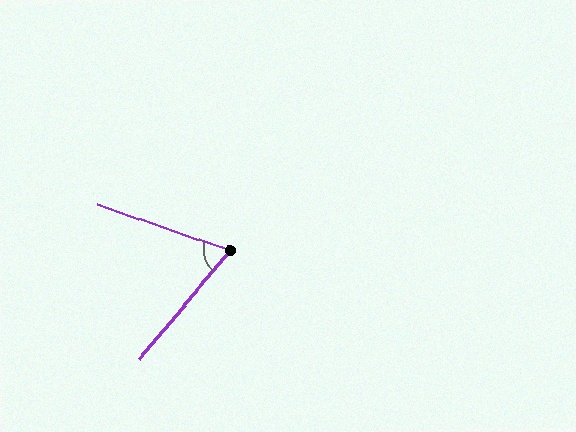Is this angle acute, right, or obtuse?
It is acute.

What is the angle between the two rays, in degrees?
Approximately 70 degrees.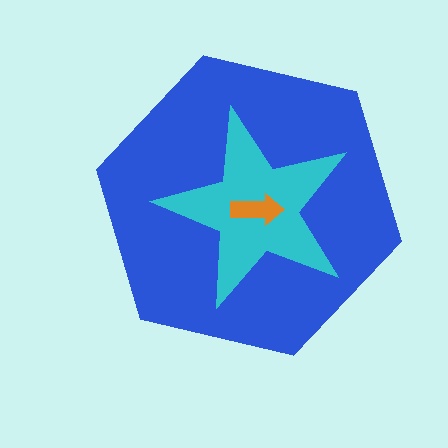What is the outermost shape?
The blue hexagon.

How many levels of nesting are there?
3.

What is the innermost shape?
The orange arrow.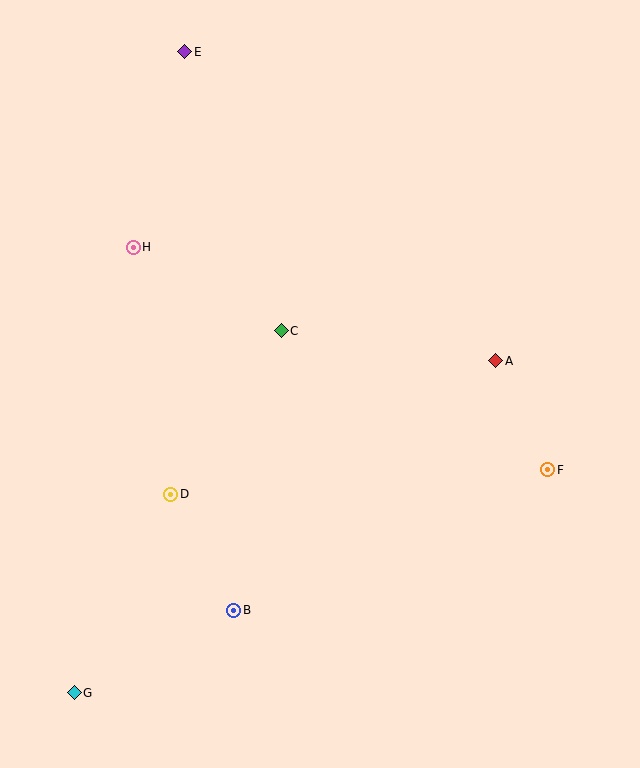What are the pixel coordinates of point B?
Point B is at (234, 610).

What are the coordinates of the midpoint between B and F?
The midpoint between B and F is at (391, 540).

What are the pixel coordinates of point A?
Point A is at (496, 361).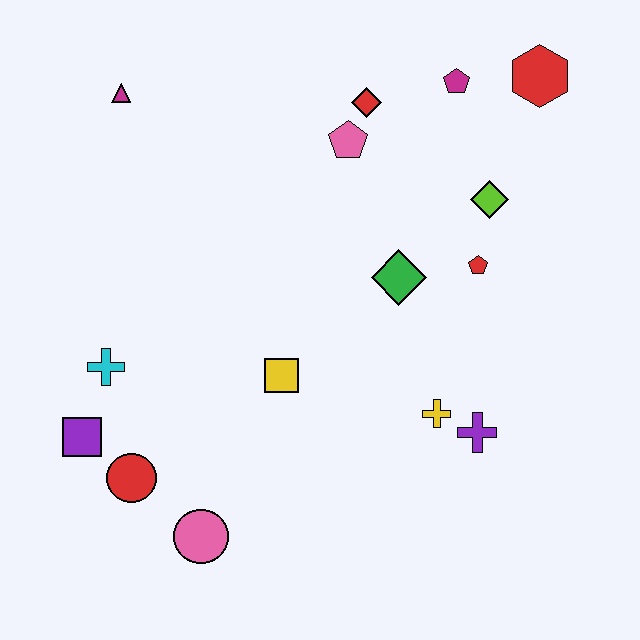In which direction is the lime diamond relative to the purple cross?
The lime diamond is above the purple cross.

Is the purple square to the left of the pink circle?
Yes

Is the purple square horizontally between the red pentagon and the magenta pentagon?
No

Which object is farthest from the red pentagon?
The purple square is farthest from the red pentagon.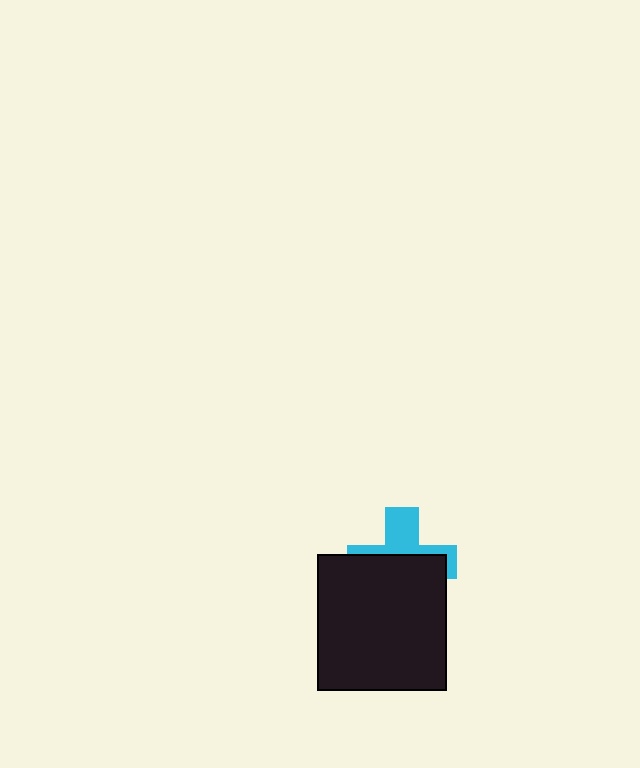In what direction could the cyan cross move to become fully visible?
The cyan cross could move up. That would shift it out from behind the black rectangle entirely.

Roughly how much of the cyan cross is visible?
A small part of it is visible (roughly 38%).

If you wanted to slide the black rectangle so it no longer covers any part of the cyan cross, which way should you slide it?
Slide it down — that is the most direct way to separate the two shapes.